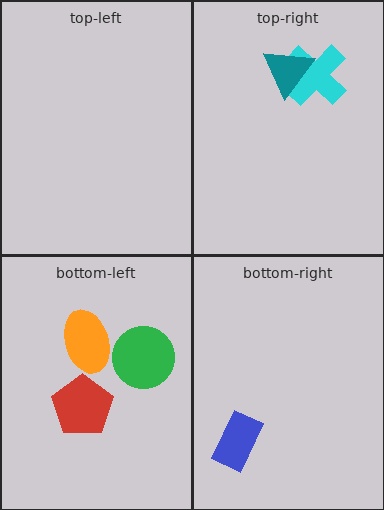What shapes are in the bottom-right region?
The blue rectangle.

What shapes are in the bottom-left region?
The orange ellipse, the green circle, the red pentagon.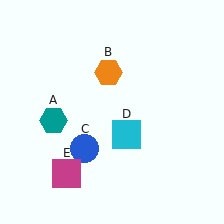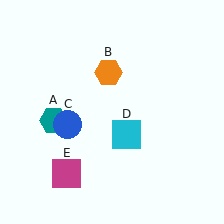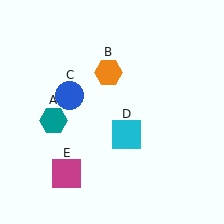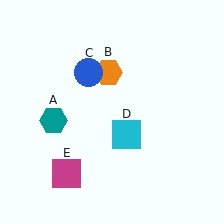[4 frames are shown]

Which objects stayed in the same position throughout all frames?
Teal hexagon (object A) and orange hexagon (object B) and cyan square (object D) and magenta square (object E) remained stationary.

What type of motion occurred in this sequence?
The blue circle (object C) rotated clockwise around the center of the scene.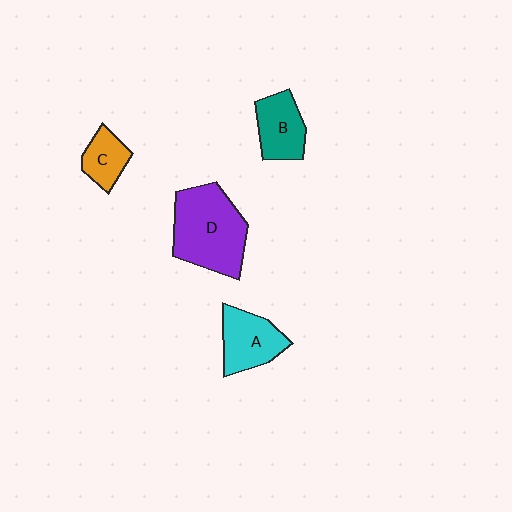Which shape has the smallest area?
Shape C (orange).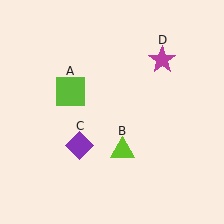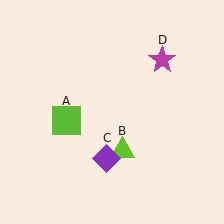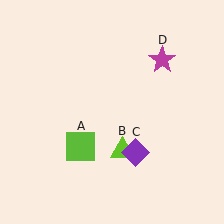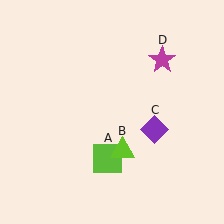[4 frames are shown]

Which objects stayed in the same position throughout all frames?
Lime triangle (object B) and magenta star (object D) remained stationary.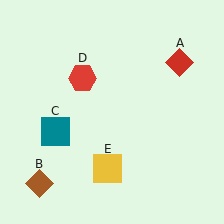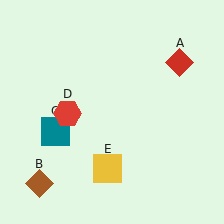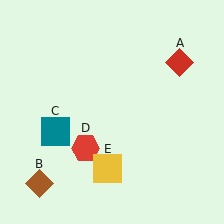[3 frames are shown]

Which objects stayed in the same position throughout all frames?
Red diamond (object A) and brown diamond (object B) and teal square (object C) and yellow square (object E) remained stationary.